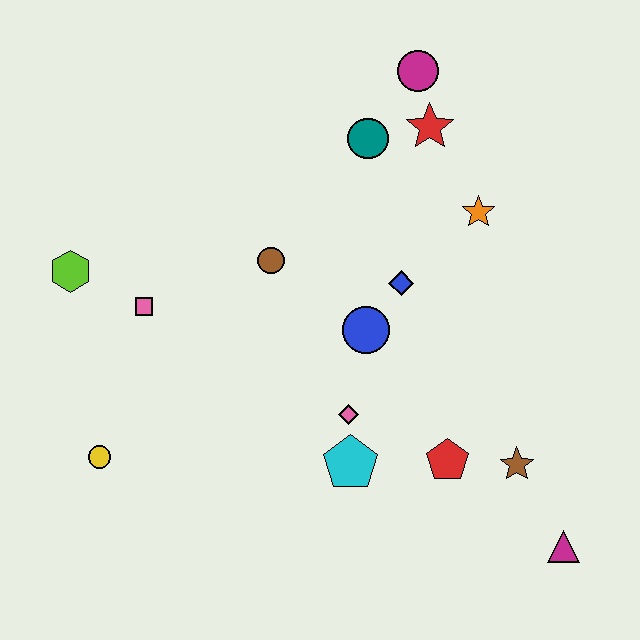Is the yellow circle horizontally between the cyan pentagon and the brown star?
No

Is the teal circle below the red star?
Yes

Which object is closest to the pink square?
The lime hexagon is closest to the pink square.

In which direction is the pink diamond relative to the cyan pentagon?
The pink diamond is above the cyan pentagon.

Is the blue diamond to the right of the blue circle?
Yes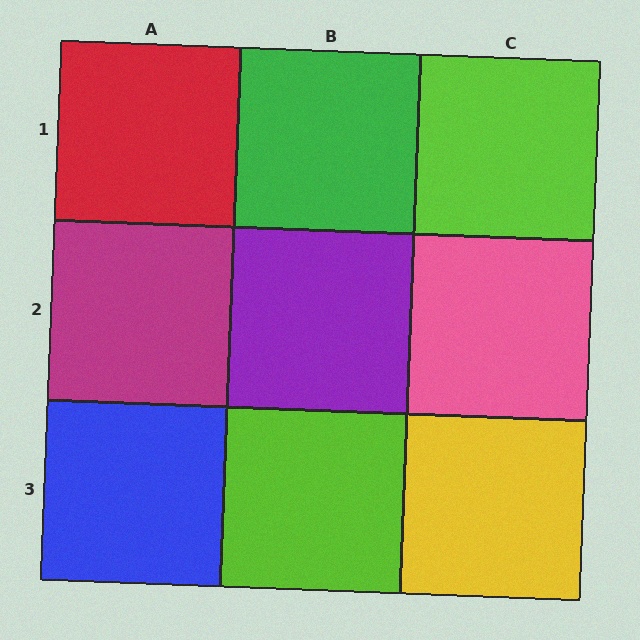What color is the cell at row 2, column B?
Purple.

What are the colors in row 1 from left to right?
Red, green, lime.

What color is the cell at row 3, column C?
Yellow.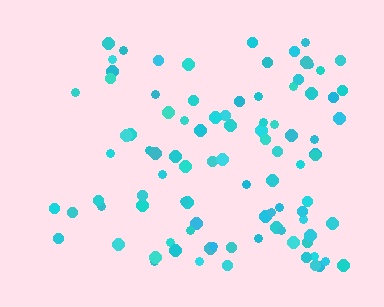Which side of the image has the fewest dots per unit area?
The left.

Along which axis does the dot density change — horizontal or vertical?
Horizontal.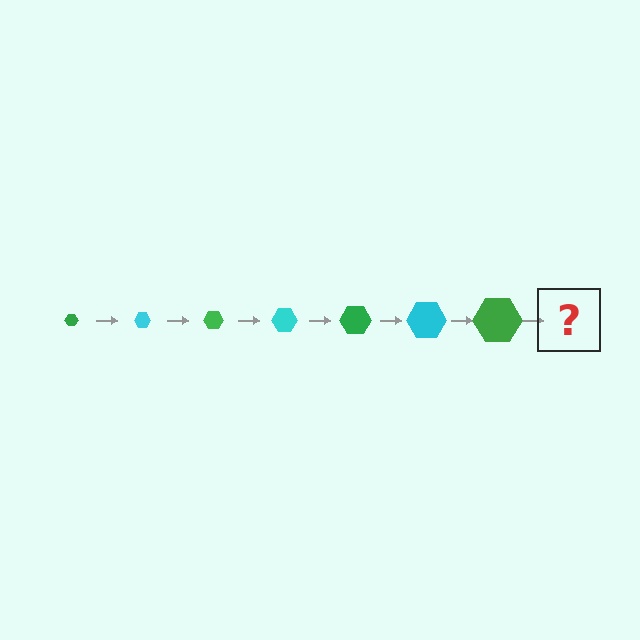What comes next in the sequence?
The next element should be a cyan hexagon, larger than the previous one.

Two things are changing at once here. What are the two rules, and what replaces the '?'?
The two rules are that the hexagon grows larger each step and the color cycles through green and cyan. The '?' should be a cyan hexagon, larger than the previous one.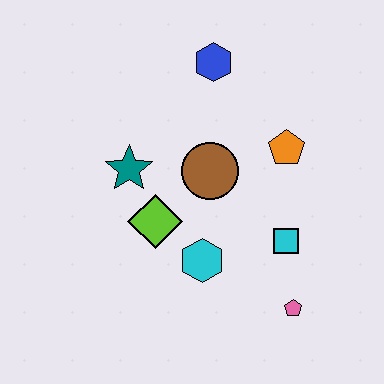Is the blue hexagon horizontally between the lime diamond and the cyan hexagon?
No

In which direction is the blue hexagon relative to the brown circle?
The blue hexagon is above the brown circle.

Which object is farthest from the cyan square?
The blue hexagon is farthest from the cyan square.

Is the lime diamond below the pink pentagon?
No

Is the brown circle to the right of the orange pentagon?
No